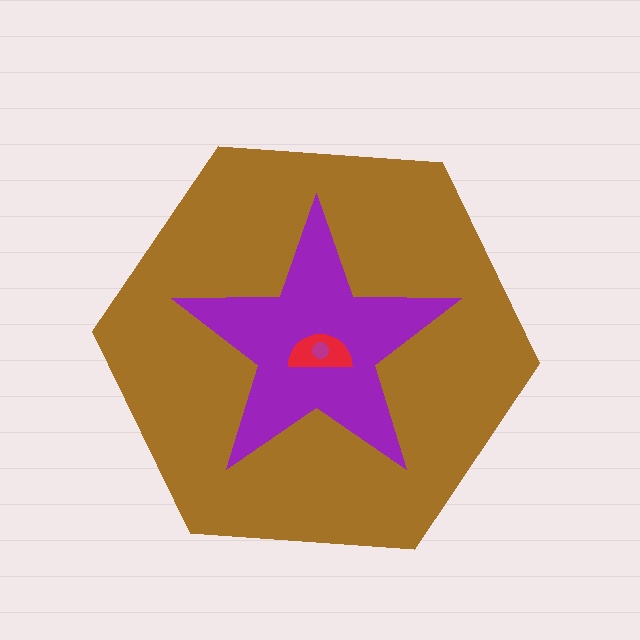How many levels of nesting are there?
4.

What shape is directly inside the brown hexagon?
The purple star.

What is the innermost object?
The magenta circle.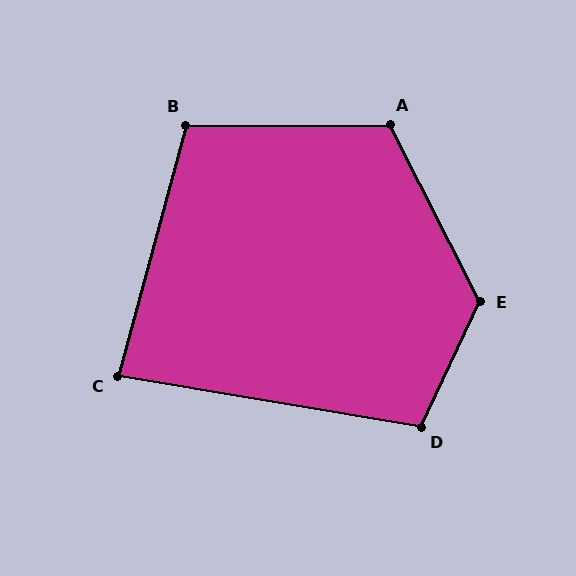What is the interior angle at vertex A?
Approximately 117 degrees (obtuse).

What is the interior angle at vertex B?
Approximately 105 degrees (obtuse).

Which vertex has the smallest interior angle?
C, at approximately 84 degrees.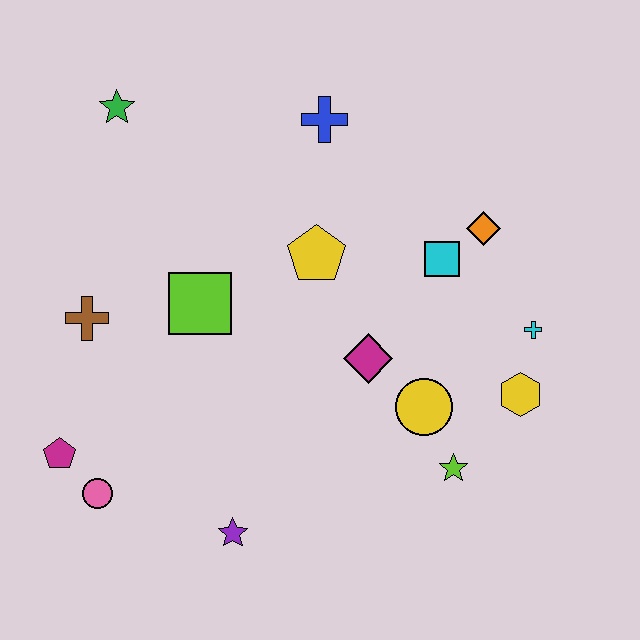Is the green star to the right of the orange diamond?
No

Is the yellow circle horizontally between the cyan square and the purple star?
Yes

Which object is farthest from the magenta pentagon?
The cyan cross is farthest from the magenta pentagon.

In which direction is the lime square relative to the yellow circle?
The lime square is to the left of the yellow circle.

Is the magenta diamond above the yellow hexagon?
Yes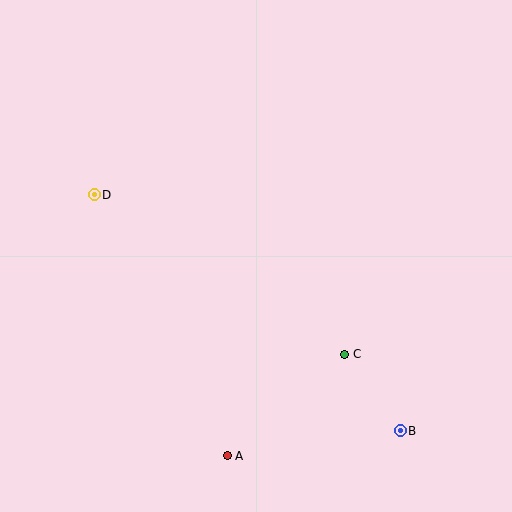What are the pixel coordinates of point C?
Point C is at (345, 354).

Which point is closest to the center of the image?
Point C at (345, 354) is closest to the center.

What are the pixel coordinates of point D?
Point D is at (94, 195).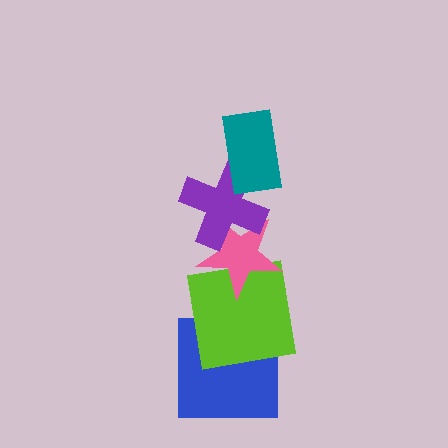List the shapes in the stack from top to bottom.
From top to bottom: the teal rectangle, the purple cross, the pink star, the lime square, the blue square.